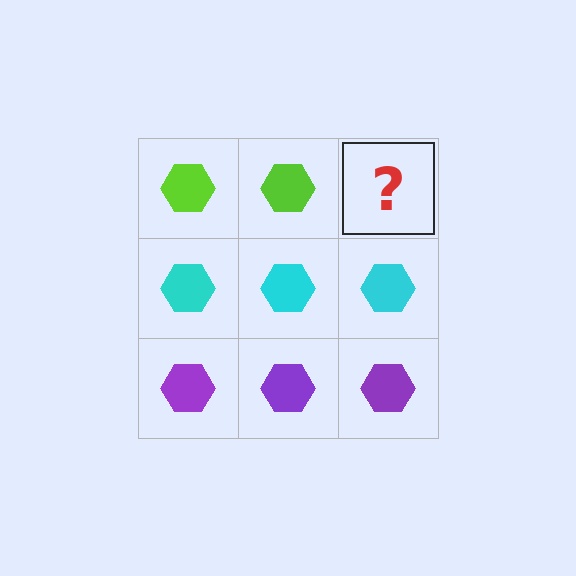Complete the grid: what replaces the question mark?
The question mark should be replaced with a lime hexagon.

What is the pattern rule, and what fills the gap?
The rule is that each row has a consistent color. The gap should be filled with a lime hexagon.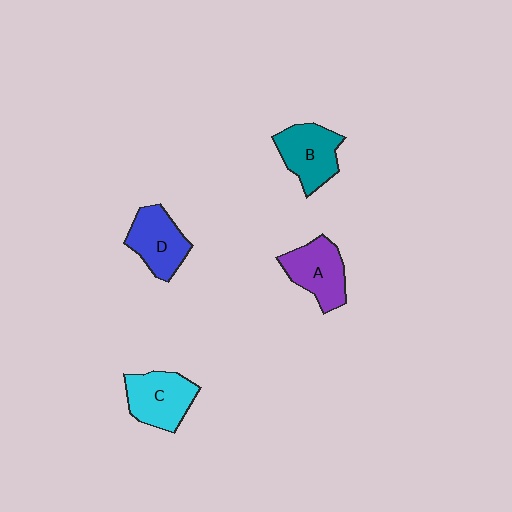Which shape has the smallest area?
Shape D (blue).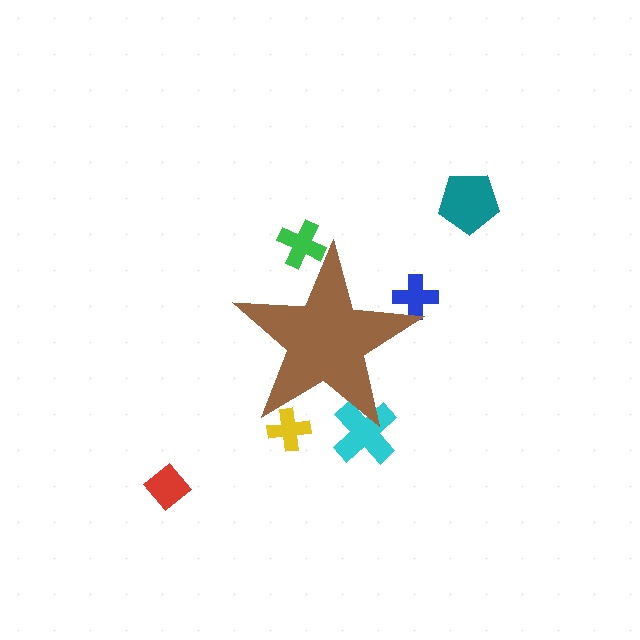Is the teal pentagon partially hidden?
No, the teal pentagon is fully visible.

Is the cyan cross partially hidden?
Yes, the cyan cross is partially hidden behind the brown star.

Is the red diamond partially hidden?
No, the red diamond is fully visible.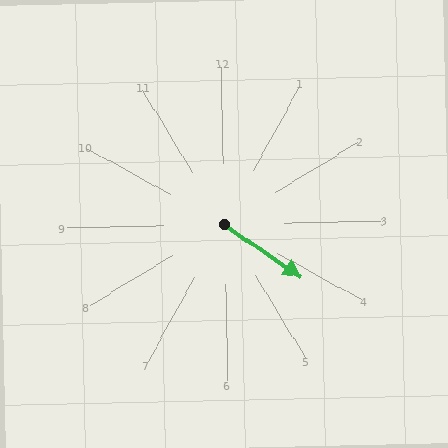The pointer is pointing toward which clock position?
Roughly 4 o'clock.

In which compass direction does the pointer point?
Southeast.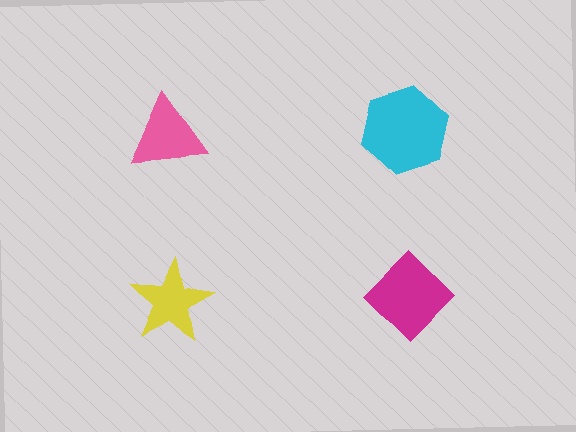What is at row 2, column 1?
A yellow star.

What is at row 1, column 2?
A cyan hexagon.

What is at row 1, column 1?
A pink triangle.